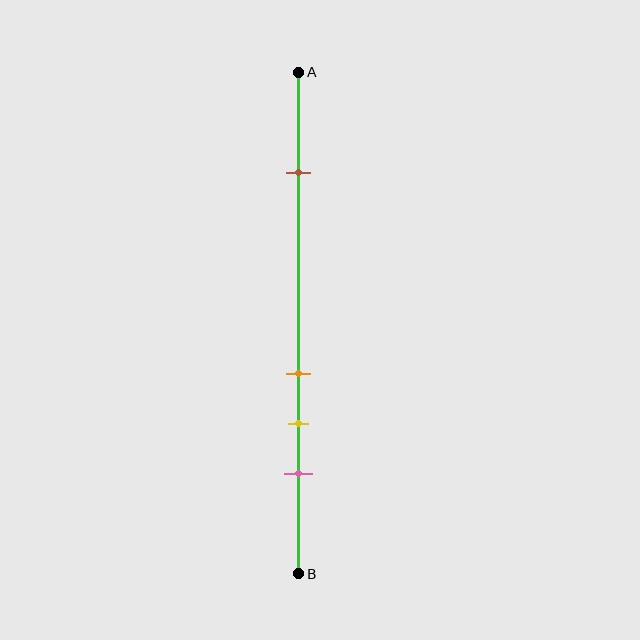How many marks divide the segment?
There are 4 marks dividing the segment.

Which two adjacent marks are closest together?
The orange and yellow marks are the closest adjacent pair.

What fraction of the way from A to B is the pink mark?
The pink mark is approximately 80% (0.8) of the way from A to B.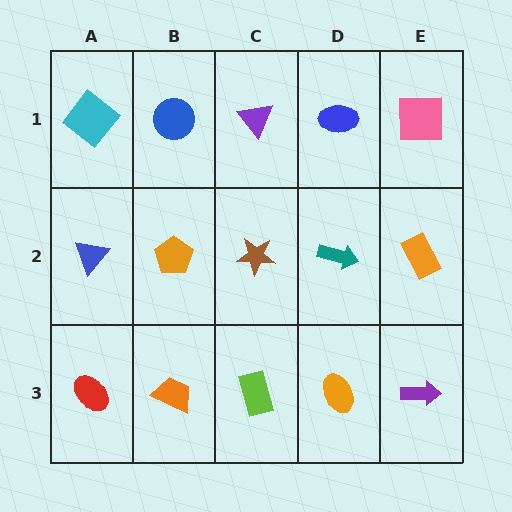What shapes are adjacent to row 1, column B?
An orange pentagon (row 2, column B), a cyan diamond (row 1, column A), a purple triangle (row 1, column C).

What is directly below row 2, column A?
A red ellipse.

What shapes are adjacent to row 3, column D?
A teal arrow (row 2, column D), a lime rectangle (row 3, column C), a purple arrow (row 3, column E).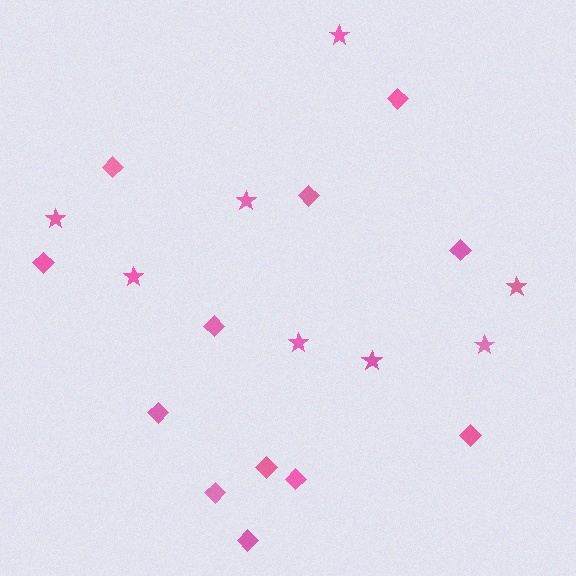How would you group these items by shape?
There are 2 groups: one group of diamonds (12) and one group of stars (8).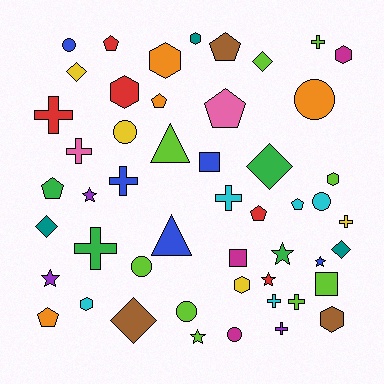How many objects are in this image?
There are 50 objects.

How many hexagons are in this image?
There are 8 hexagons.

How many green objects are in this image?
There are 4 green objects.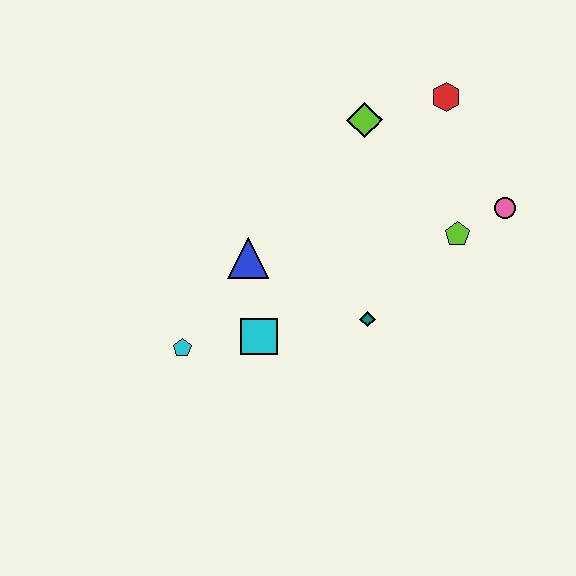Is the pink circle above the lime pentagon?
Yes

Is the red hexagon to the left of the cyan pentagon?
No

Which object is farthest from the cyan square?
The red hexagon is farthest from the cyan square.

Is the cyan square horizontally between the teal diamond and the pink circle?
No